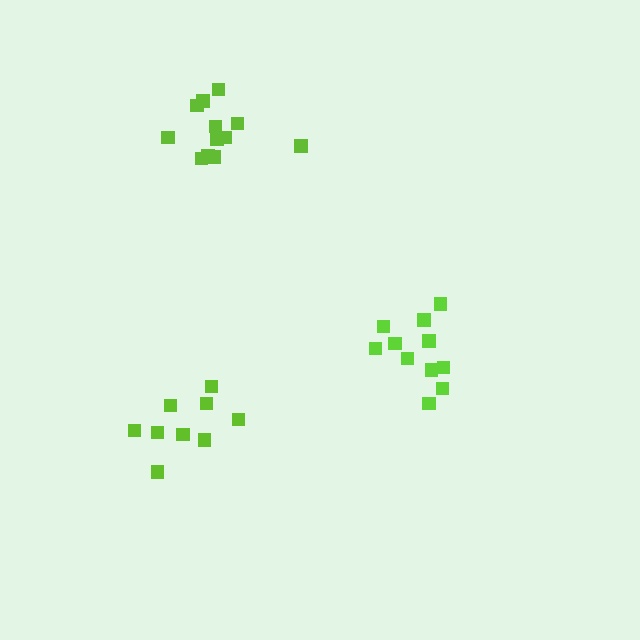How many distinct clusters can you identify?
There are 3 distinct clusters.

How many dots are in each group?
Group 1: 12 dots, Group 2: 11 dots, Group 3: 9 dots (32 total).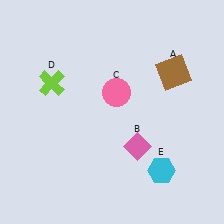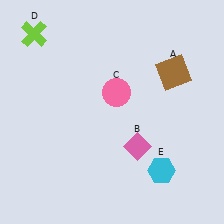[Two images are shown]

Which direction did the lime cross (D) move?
The lime cross (D) moved up.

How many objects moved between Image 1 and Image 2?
1 object moved between the two images.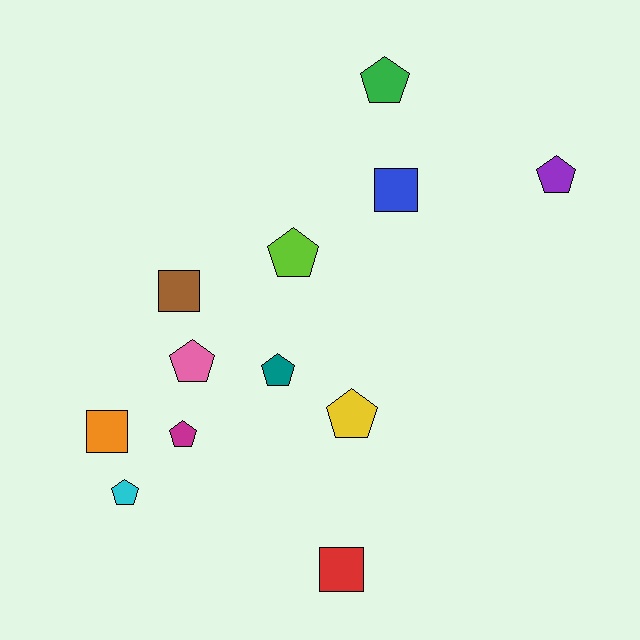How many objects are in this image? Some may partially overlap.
There are 12 objects.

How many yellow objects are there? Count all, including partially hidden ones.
There is 1 yellow object.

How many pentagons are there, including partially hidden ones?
There are 8 pentagons.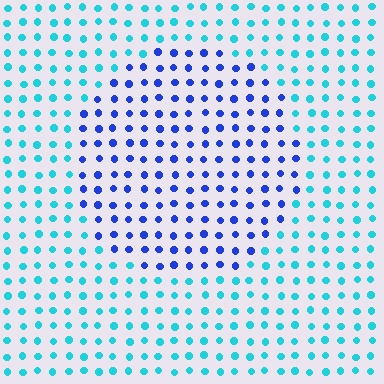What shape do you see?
I see a circle.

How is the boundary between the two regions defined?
The boundary is defined purely by a slight shift in hue (about 48 degrees). Spacing, size, and orientation are identical on both sides.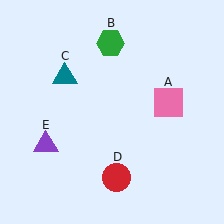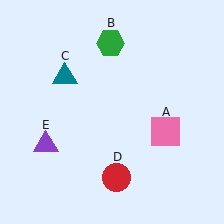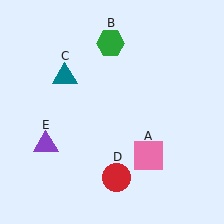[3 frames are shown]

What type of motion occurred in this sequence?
The pink square (object A) rotated clockwise around the center of the scene.